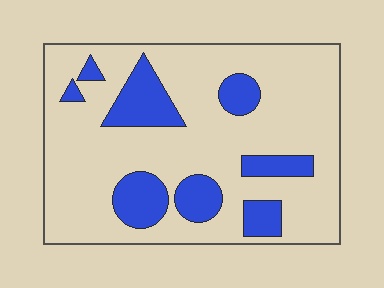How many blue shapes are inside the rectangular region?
8.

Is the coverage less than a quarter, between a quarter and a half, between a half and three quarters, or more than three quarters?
Less than a quarter.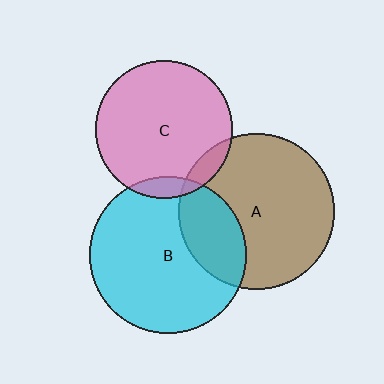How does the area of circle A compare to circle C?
Approximately 1.3 times.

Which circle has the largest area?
Circle B (cyan).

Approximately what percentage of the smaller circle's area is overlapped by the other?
Approximately 25%.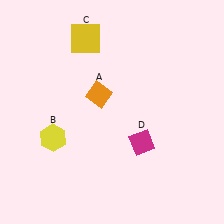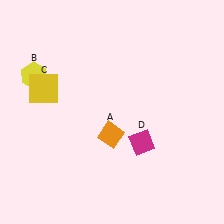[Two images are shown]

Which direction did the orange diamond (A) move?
The orange diamond (A) moved down.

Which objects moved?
The objects that moved are: the orange diamond (A), the yellow hexagon (B), the yellow square (C).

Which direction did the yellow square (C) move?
The yellow square (C) moved down.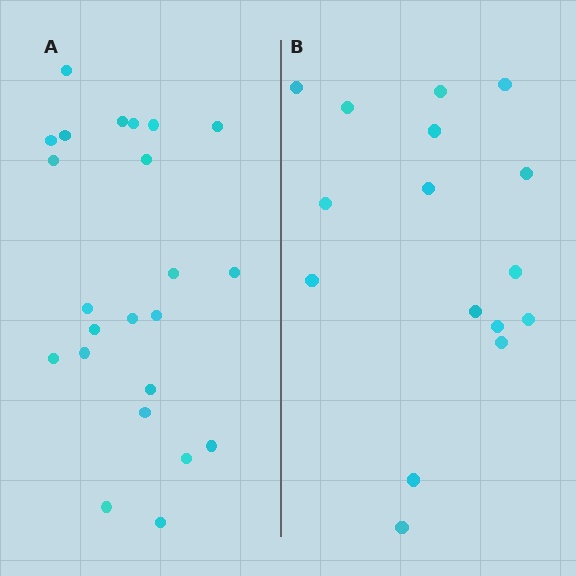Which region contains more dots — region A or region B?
Region A (the left region) has more dots.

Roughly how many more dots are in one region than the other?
Region A has roughly 8 or so more dots than region B.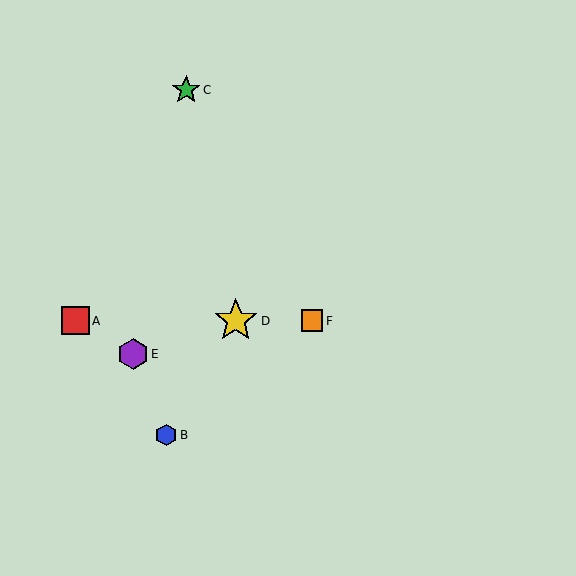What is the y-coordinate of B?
Object B is at y≈435.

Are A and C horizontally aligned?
No, A is at y≈321 and C is at y≈90.